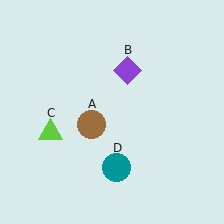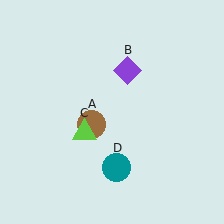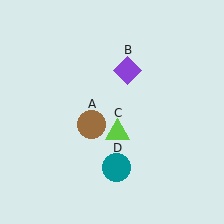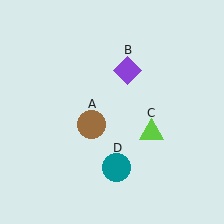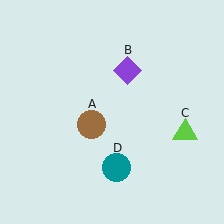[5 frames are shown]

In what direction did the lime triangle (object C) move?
The lime triangle (object C) moved right.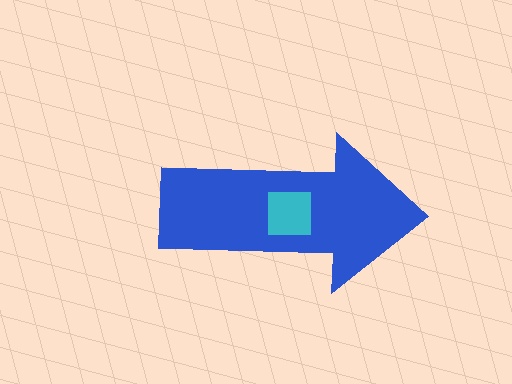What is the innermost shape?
The cyan square.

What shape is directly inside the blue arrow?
The cyan square.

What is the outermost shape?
The blue arrow.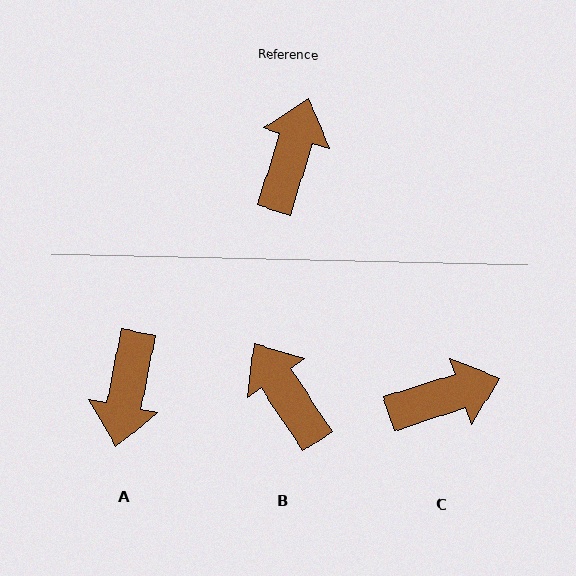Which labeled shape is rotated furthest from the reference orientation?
A, about 174 degrees away.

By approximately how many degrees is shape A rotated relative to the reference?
Approximately 174 degrees clockwise.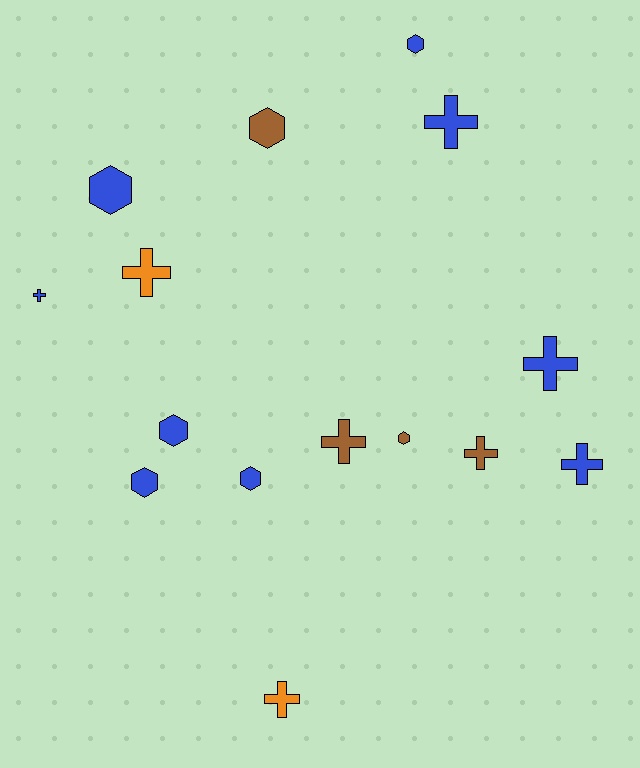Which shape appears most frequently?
Cross, with 8 objects.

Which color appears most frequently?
Blue, with 9 objects.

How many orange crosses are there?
There are 2 orange crosses.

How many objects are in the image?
There are 15 objects.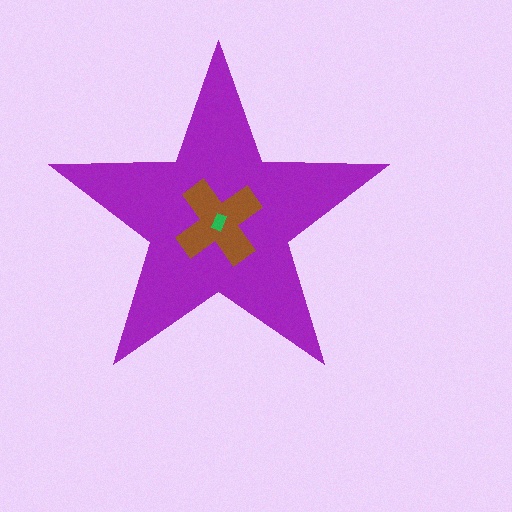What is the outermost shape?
The purple star.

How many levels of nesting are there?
3.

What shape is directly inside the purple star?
The brown cross.